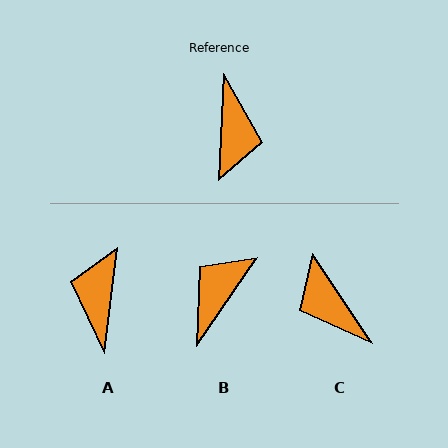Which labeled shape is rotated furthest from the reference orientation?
A, about 176 degrees away.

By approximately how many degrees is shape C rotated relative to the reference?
Approximately 143 degrees clockwise.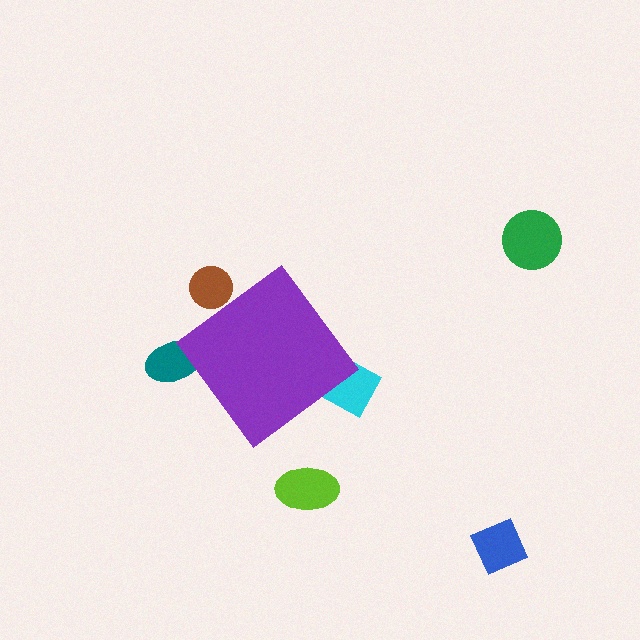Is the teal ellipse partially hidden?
Yes, the teal ellipse is partially hidden behind the purple diamond.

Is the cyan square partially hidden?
Yes, the cyan square is partially hidden behind the purple diamond.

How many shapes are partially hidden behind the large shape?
3 shapes are partially hidden.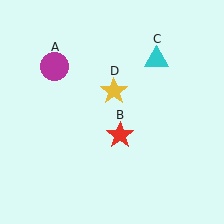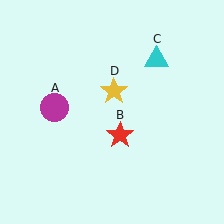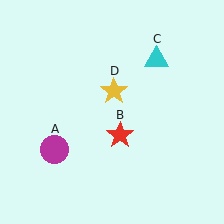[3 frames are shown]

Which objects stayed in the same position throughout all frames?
Red star (object B) and cyan triangle (object C) and yellow star (object D) remained stationary.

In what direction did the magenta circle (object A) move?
The magenta circle (object A) moved down.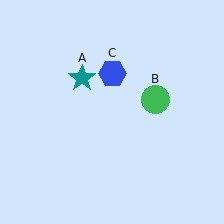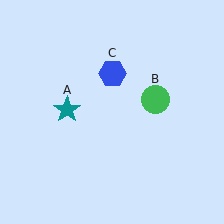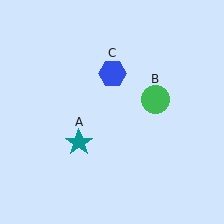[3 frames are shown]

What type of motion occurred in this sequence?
The teal star (object A) rotated counterclockwise around the center of the scene.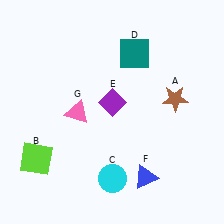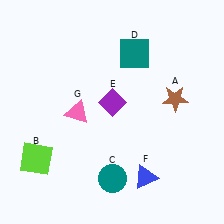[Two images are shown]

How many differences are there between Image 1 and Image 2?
There is 1 difference between the two images.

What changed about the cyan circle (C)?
In Image 1, C is cyan. In Image 2, it changed to teal.